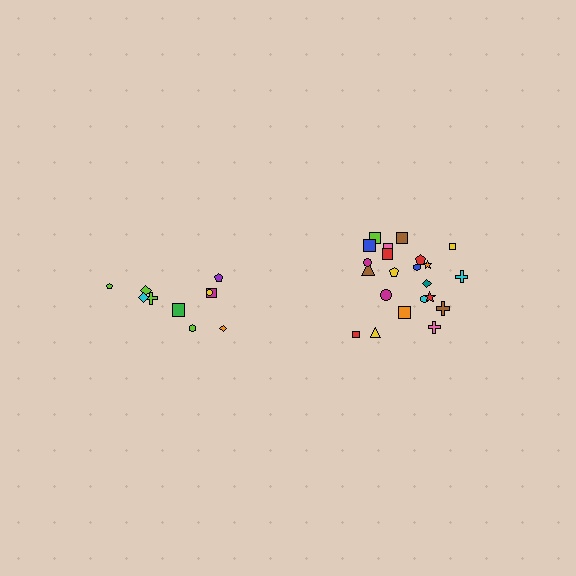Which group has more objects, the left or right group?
The right group.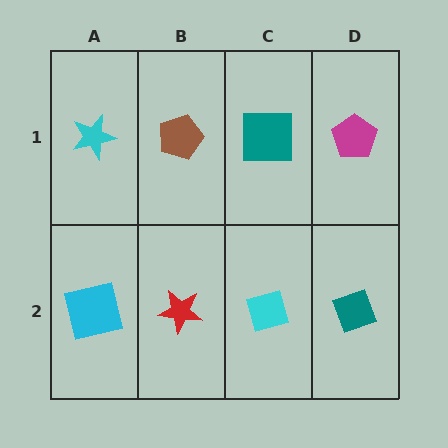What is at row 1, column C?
A teal square.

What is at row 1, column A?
A cyan star.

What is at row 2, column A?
A cyan square.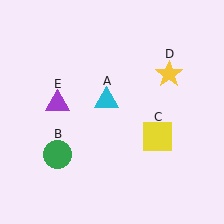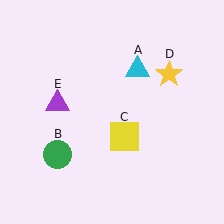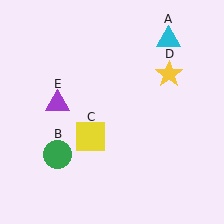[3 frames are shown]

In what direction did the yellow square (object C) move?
The yellow square (object C) moved left.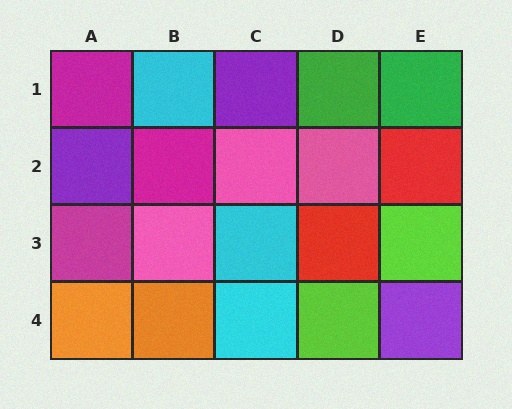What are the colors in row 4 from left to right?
Orange, orange, cyan, lime, purple.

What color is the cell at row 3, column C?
Cyan.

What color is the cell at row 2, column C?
Pink.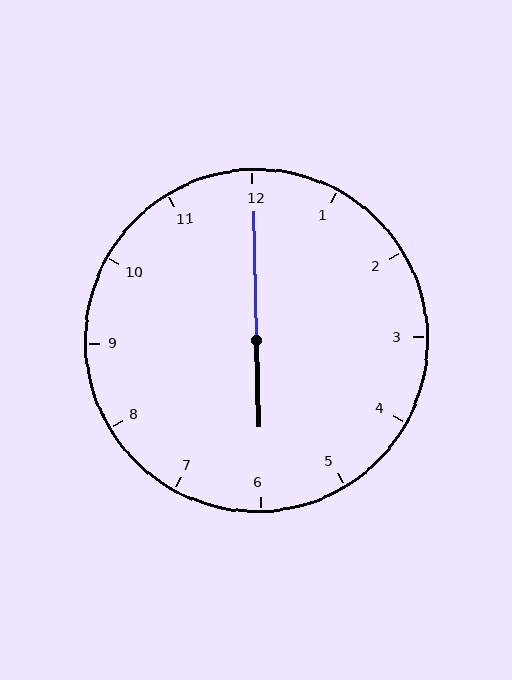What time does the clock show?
6:00.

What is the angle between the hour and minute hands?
Approximately 180 degrees.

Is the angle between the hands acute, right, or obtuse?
It is obtuse.